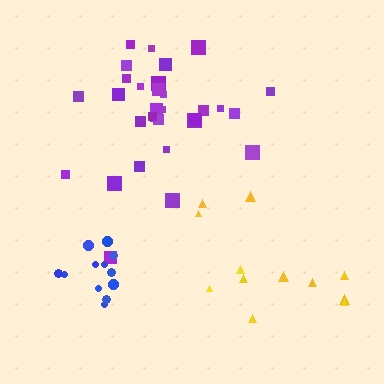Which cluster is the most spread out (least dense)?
Yellow.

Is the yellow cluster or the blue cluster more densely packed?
Blue.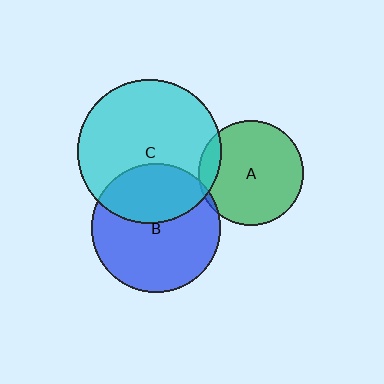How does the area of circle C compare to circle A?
Approximately 1.9 times.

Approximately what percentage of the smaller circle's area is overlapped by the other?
Approximately 10%.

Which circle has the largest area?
Circle C (cyan).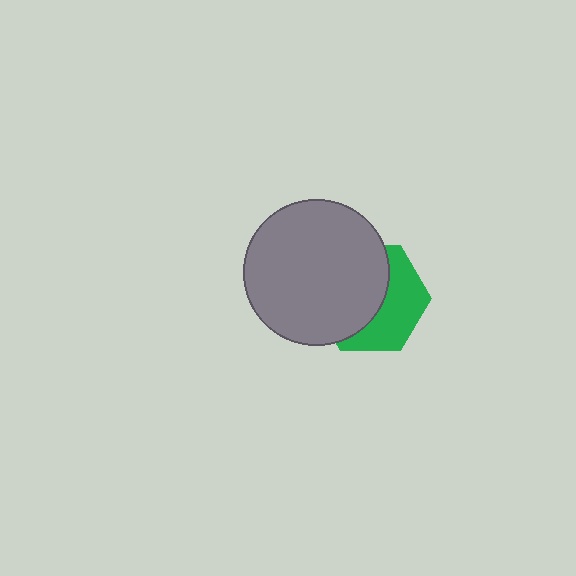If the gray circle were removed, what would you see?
You would see the complete green hexagon.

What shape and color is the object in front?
The object in front is a gray circle.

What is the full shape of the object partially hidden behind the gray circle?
The partially hidden object is a green hexagon.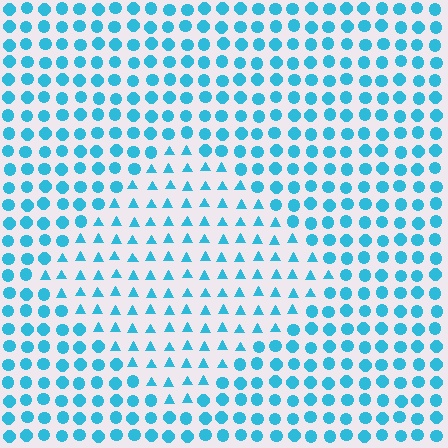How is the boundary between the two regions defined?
The boundary is defined by a change in element shape: triangles inside vs. circles outside. All elements share the same color and spacing.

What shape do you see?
I see a diamond.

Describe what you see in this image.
The image is filled with small cyan elements arranged in a uniform grid. A diamond-shaped region contains triangles, while the surrounding area contains circles. The boundary is defined purely by the change in element shape.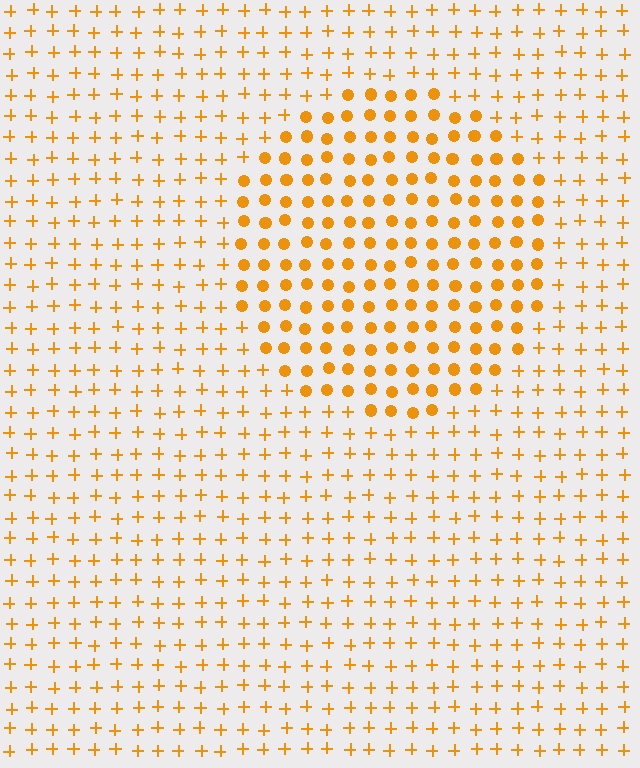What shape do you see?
I see a circle.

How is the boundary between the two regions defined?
The boundary is defined by a change in element shape: circles inside vs. plus signs outside. All elements share the same color and spacing.